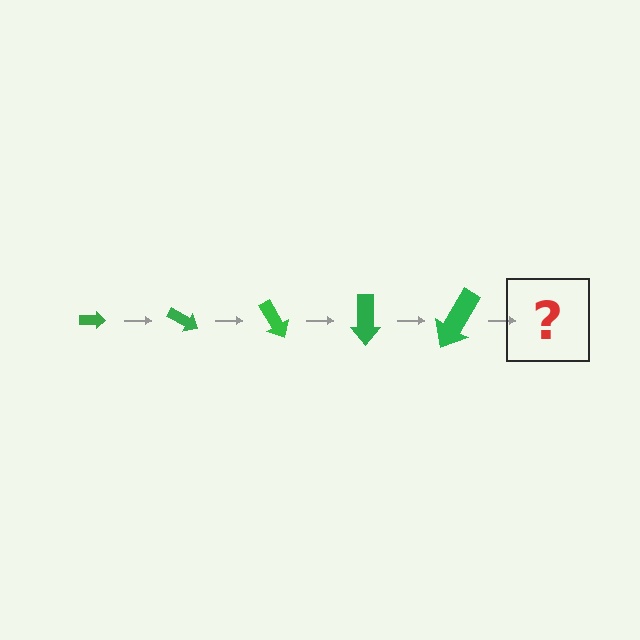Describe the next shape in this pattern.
It should be an arrow, larger than the previous one and rotated 150 degrees from the start.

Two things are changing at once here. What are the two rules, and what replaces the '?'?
The two rules are that the arrow grows larger each step and it rotates 30 degrees each step. The '?' should be an arrow, larger than the previous one and rotated 150 degrees from the start.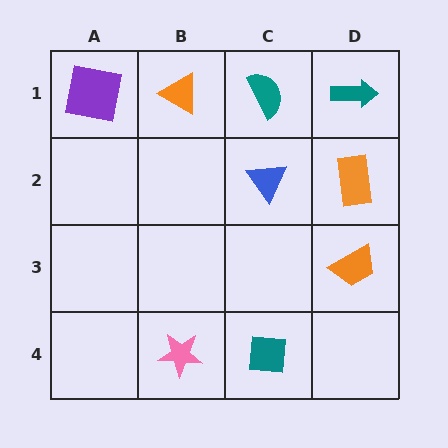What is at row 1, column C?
A teal semicircle.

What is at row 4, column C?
A teal square.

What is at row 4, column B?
A pink star.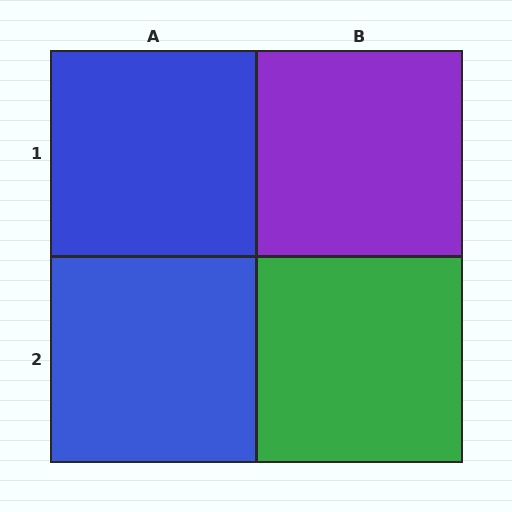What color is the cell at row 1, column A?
Blue.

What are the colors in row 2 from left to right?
Blue, green.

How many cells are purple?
1 cell is purple.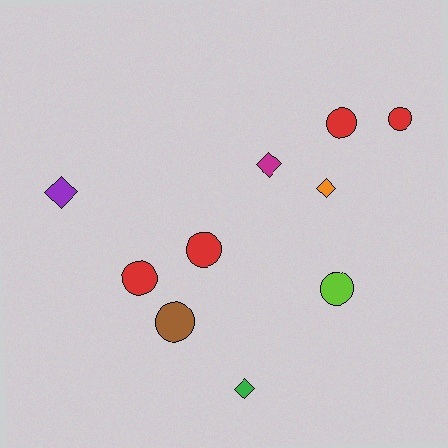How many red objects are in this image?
There are 4 red objects.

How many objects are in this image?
There are 10 objects.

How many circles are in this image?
There are 6 circles.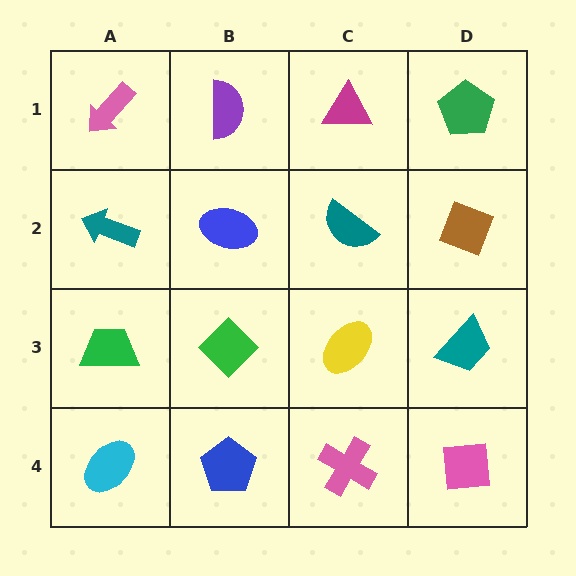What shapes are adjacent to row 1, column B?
A blue ellipse (row 2, column B), a pink arrow (row 1, column A), a magenta triangle (row 1, column C).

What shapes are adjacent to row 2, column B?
A purple semicircle (row 1, column B), a green diamond (row 3, column B), a teal arrow (row 2, column A), a teal semicircle (row 2, column C).